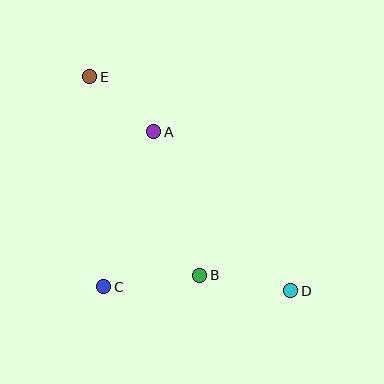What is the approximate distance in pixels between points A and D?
The distance between A and D is approximately 210 pixels.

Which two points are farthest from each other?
Points D and E are farthest from each other.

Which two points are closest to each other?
Points A and E are closest to each other.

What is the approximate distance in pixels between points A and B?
The distance between A and B is approximately 151 pixels.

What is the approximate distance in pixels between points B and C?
The distance between B and C is approximately 97 pixels.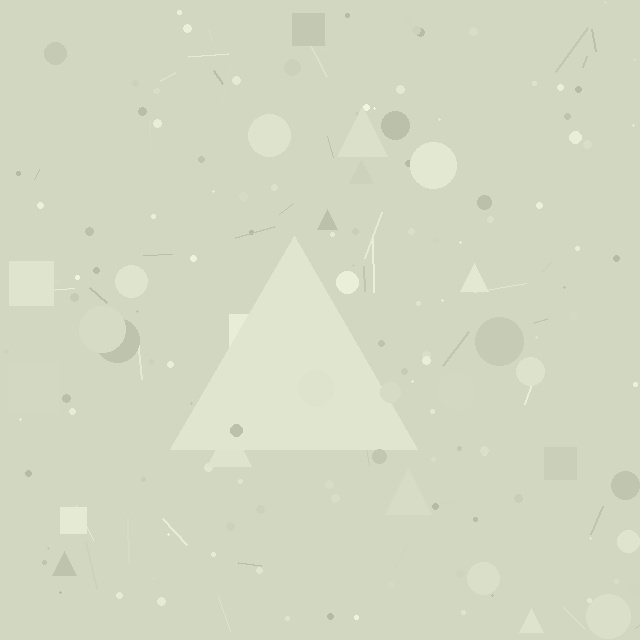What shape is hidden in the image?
A triangle is hidden in the image.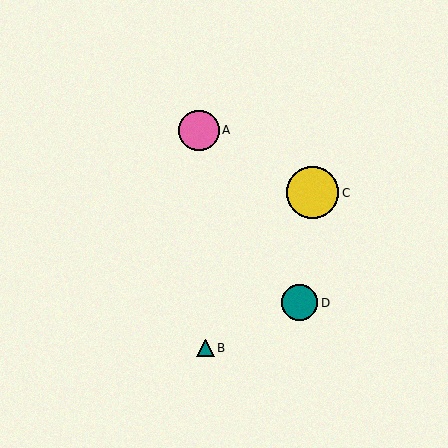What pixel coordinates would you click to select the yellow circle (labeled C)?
Click at (313, 193) to select the yellow circle C.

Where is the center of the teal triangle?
The center of the teal triangle is at (205, 348).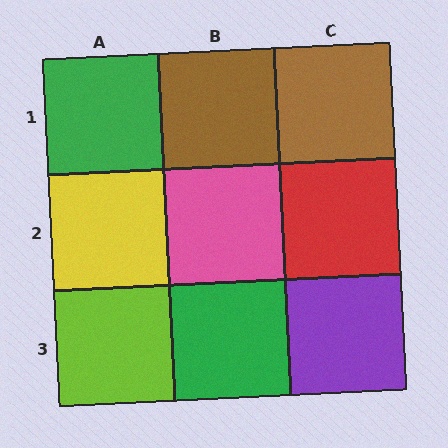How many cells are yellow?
1 cell is yellow.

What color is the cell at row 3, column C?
Purple.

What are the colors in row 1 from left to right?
Green, brown, brown.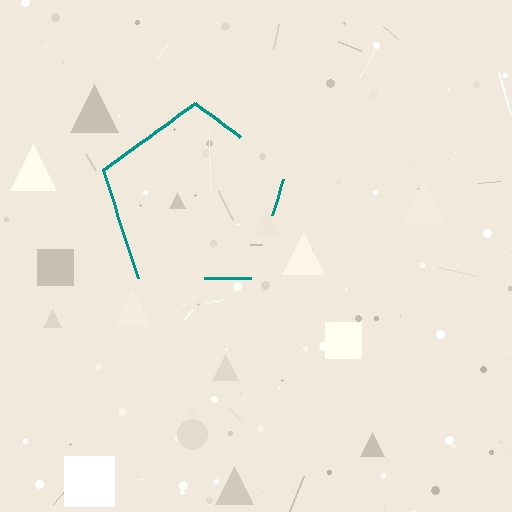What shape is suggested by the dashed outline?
The dashed outline suggests a pentagon.